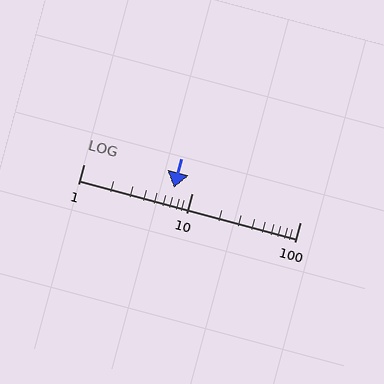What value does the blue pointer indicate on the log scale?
The pointer indicates approximately 6.9.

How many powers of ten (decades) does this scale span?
The scale spans 2 decades, from 1 to 100.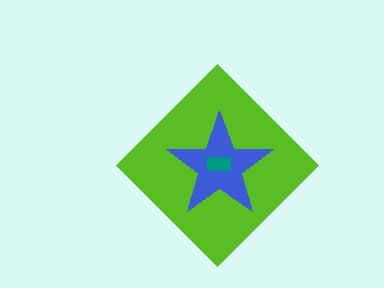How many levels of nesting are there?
3.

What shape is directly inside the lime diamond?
The blue star.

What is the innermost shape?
The teal rectangle.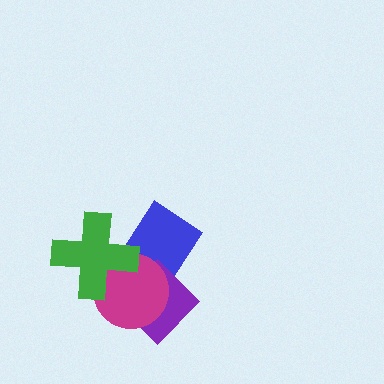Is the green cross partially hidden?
No, no other shape covers it.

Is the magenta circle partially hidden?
Yes, it is partially covered by another shape.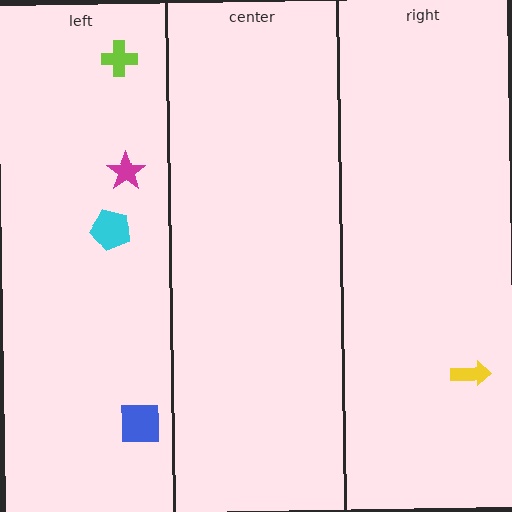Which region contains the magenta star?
The left region.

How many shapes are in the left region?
4.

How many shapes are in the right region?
1.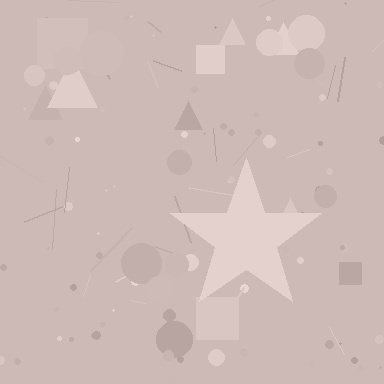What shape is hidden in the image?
A star is hidden in the image.